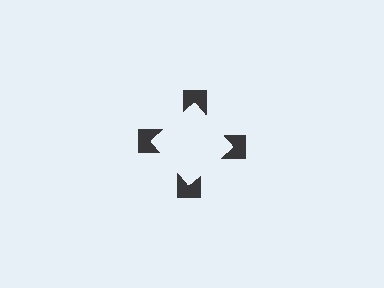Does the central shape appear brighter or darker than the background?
It typically appears slightly brighter than the background, even though no actual brightness change is drawn.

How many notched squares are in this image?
There are 4 — one at each vertex of the illusory square.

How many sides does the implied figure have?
4 sides.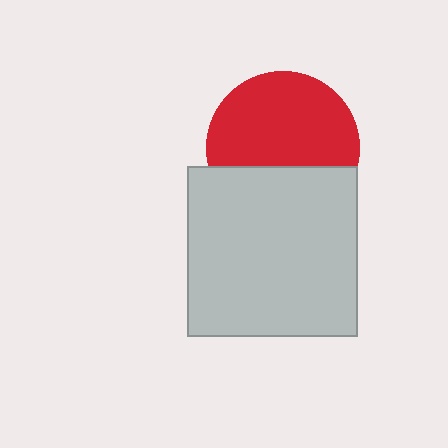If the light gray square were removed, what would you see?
You would see the complete red circle.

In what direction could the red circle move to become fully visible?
The red circle could move up. That would shift it out from behind the light gray square entirely.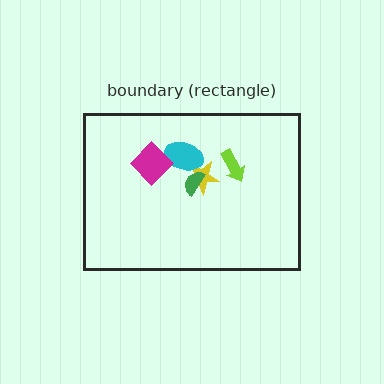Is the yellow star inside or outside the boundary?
Inside.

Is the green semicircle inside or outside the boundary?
Inside.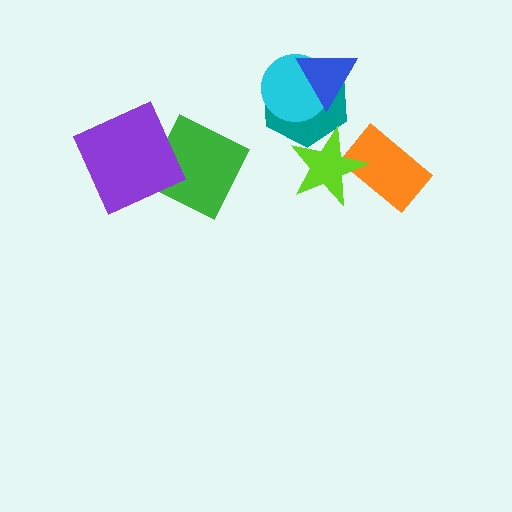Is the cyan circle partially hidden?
Yes, it is partially covered by another shape.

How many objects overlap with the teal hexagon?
3 objects overlap with the teal hexagon.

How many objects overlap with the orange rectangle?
1 object overlaps with the orange rectangle.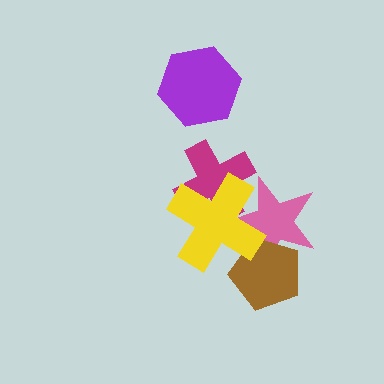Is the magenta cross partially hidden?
Yes, it is partially covered by another shape.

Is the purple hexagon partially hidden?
No, no other shape covers it.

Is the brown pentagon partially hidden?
Yes, it is partially covered by another shape.